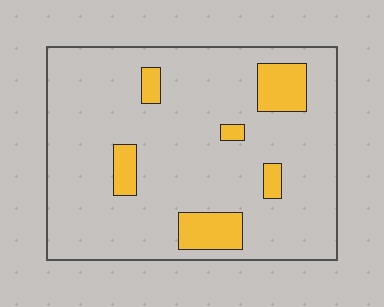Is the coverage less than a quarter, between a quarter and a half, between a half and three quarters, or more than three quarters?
Less than a quarter.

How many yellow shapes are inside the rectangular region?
6.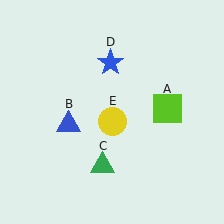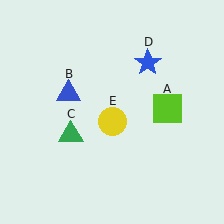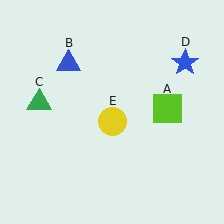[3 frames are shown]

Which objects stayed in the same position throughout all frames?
Lime square (object A) and yellow circle (object E) remained stationary.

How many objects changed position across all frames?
3 objects changed position: blue triangle (object B), green triangle (object C), blue star (object D).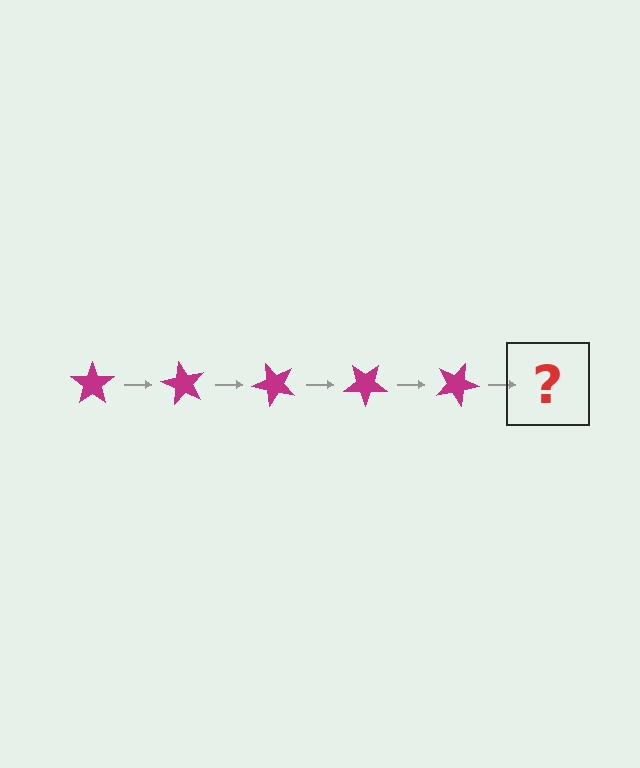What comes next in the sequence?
The next element should be a magenta star rotated 300 degrees.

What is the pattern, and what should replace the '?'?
The pattern is that the star rotates 60 degrees each step. The '?' should be a magenta star rotated 300 degrees.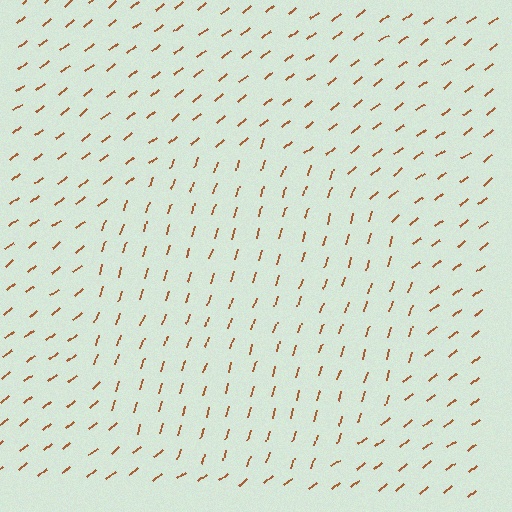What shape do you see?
I see a circle.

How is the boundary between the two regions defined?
The boundary is defined purely by a change in line orientation (approximately 34 degrees difference). All lines are the same color and thickness.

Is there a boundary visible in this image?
Yes, there is a texture boundary formed by a change in line orientation.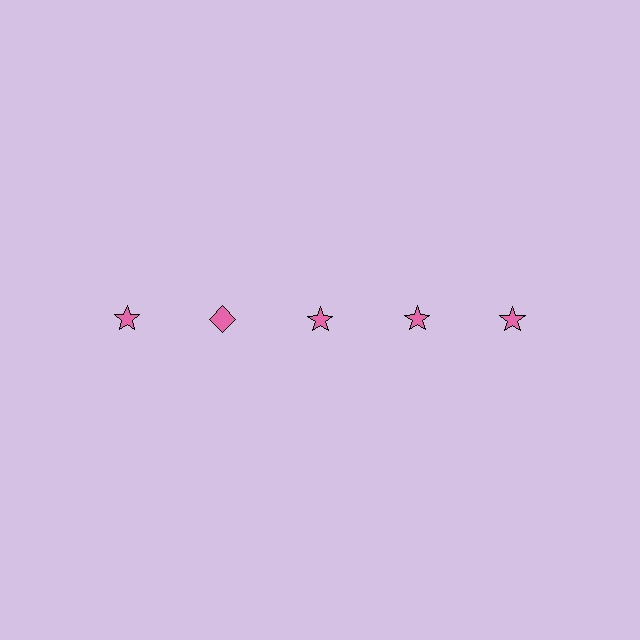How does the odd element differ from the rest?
It has a different shape: diamond instead of star.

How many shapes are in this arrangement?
There are 5 shapes arranged in a grid pattern.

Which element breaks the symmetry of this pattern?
The pink diamond in the top row, second from left column breaks the symmetry. All other shapes are pink stars.